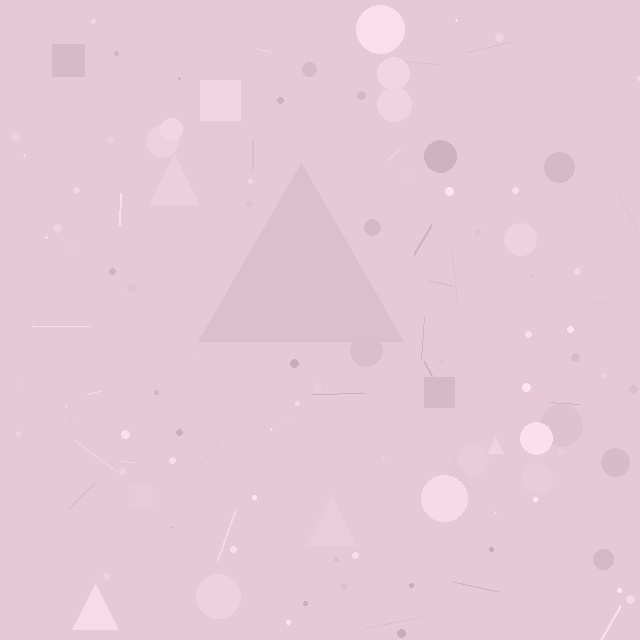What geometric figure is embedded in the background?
A triangle is embedded in the background.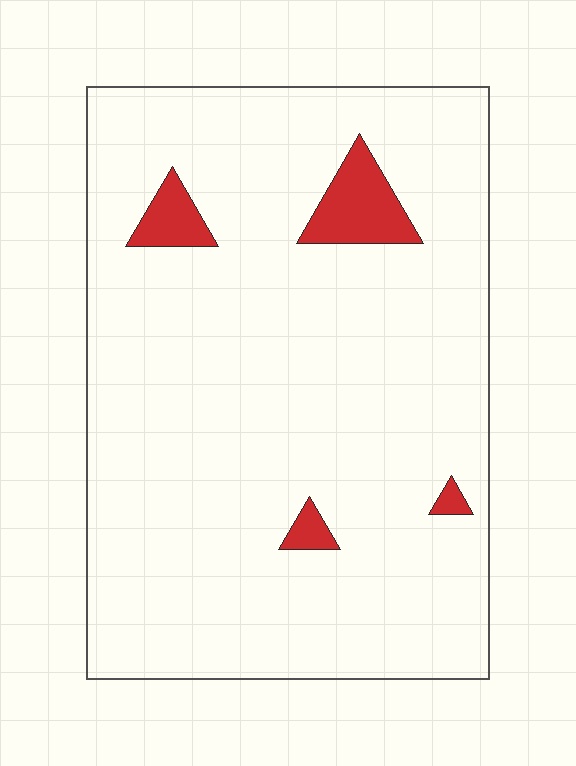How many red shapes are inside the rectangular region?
4.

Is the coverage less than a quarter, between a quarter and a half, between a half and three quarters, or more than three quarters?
Less than a quarter.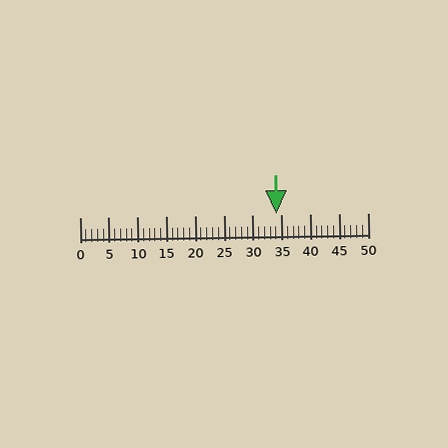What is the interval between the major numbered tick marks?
The major tick marks are spaced 5 units apart.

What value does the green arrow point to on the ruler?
The green arrow points to approximately 34.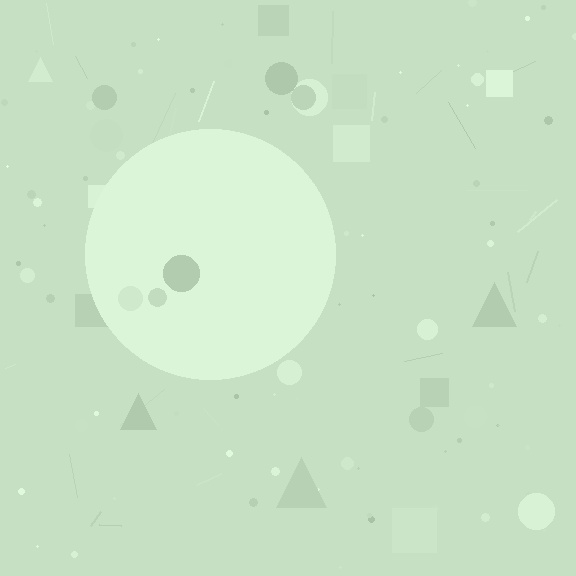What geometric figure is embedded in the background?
A circle is embedded in the background.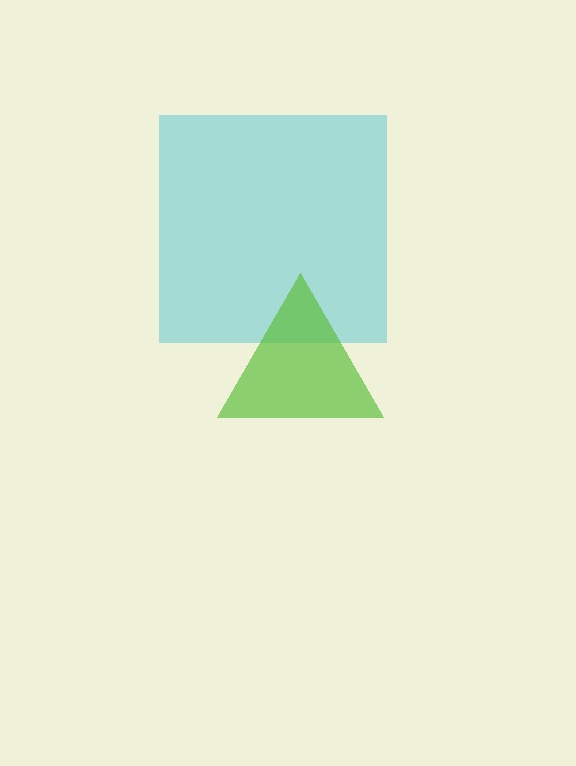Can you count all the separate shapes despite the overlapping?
Yes, there are 2 separate shapes.